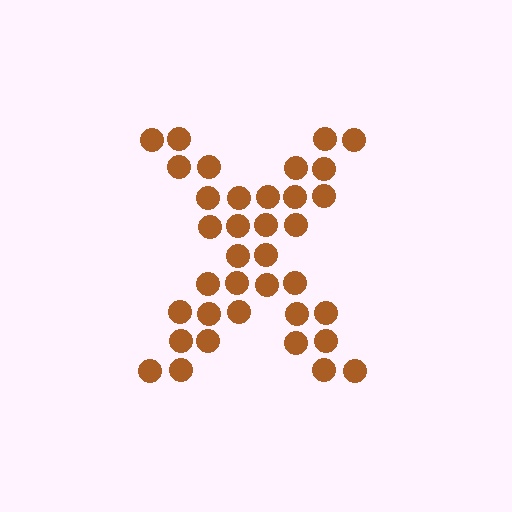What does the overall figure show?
The overall figure shows the letter X.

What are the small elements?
The small elements are circles.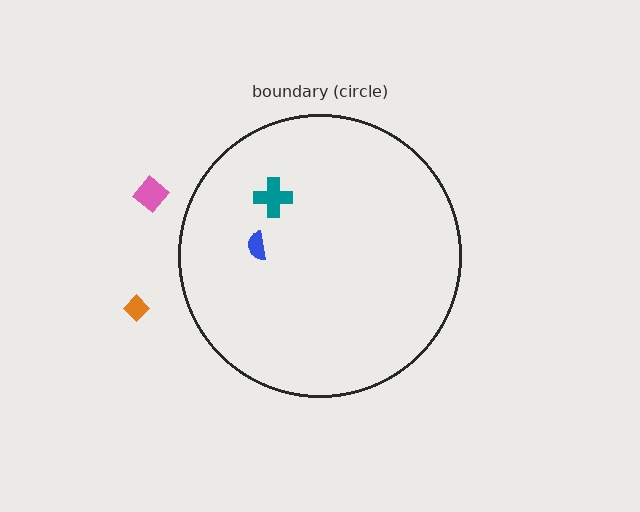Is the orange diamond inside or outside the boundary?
Outside.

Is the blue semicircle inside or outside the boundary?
Inside.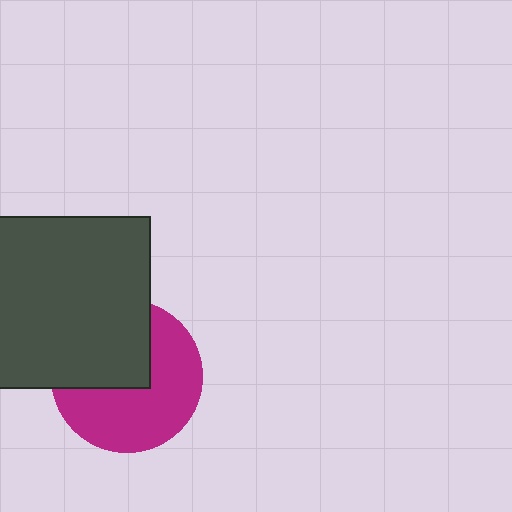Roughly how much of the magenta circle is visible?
About half of it is visible (roughly 58%).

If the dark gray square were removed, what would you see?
You would see the complete magenta circle.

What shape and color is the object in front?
The object in front is a dark gray square.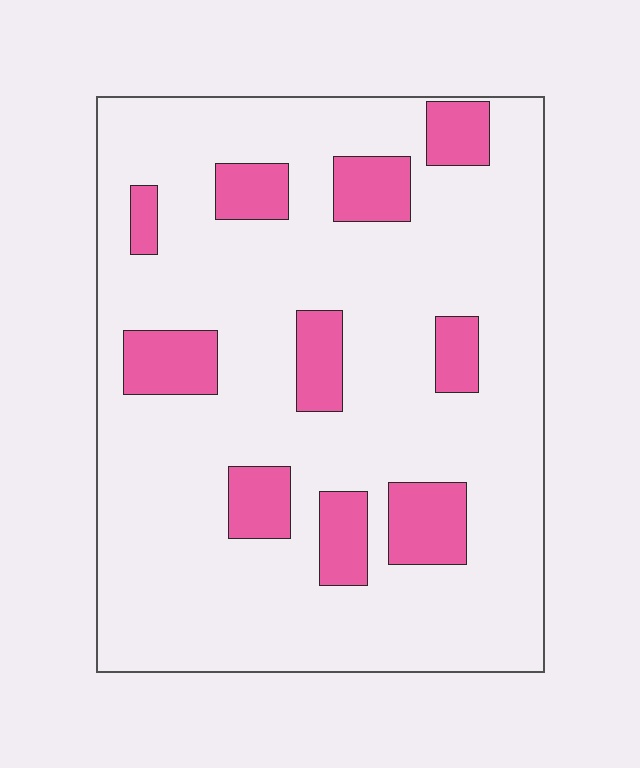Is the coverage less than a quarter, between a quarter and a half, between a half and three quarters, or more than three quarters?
Less than a quarter.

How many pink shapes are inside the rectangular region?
10.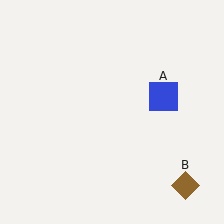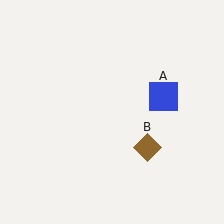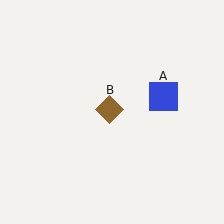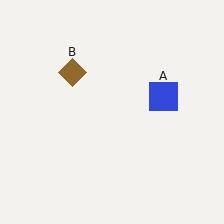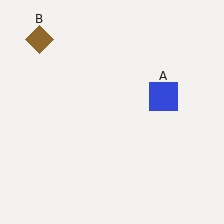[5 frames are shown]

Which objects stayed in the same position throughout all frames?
Blue square (object A) remained stationary.